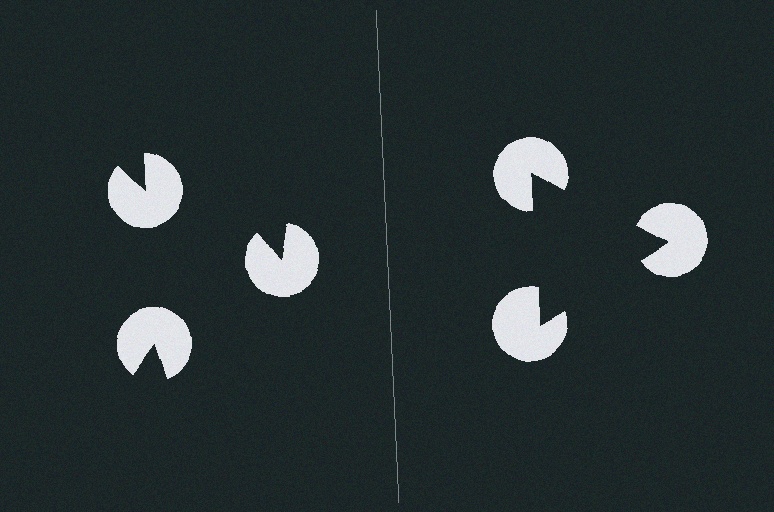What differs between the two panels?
The pac-man discs are positioned identically on both sides; only the wedge orientations differ. On the right they align to a triangle; on the left they are misaligned.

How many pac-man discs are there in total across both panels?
6 — 3 on each side.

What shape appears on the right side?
An illusory triangle.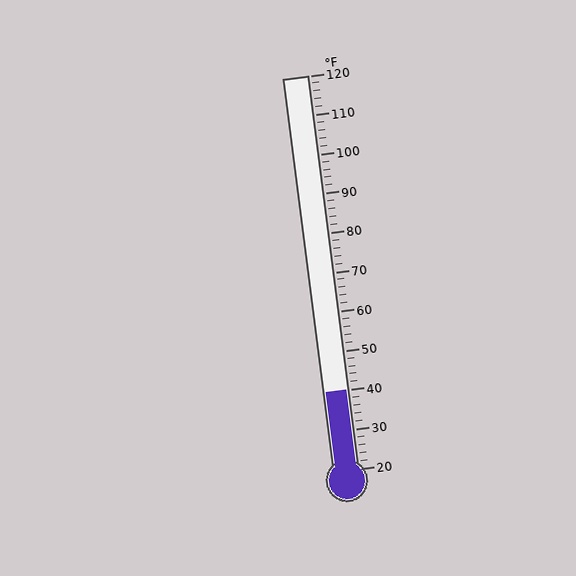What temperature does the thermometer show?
The thermometer shows approximately 40°F.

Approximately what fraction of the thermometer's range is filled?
The thermometer is filled to approximately 20% of its range.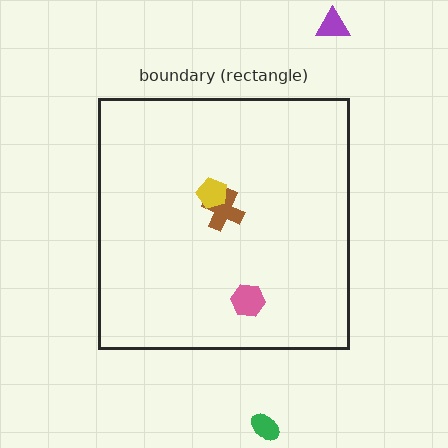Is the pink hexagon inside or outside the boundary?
Inside.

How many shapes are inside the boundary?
3 inside, 2 outside.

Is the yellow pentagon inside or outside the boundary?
Inside.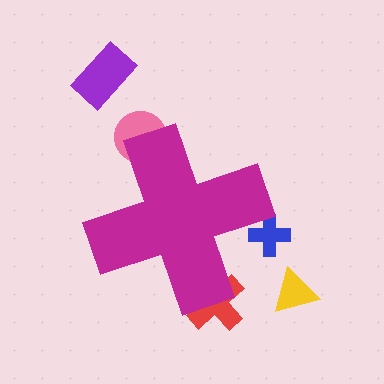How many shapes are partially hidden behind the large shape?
3 shapes are partially hidden.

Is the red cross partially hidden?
Yes, the red cross is partially hidden behind the magenta cross.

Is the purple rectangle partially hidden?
No, the purple rectangle is fully visible.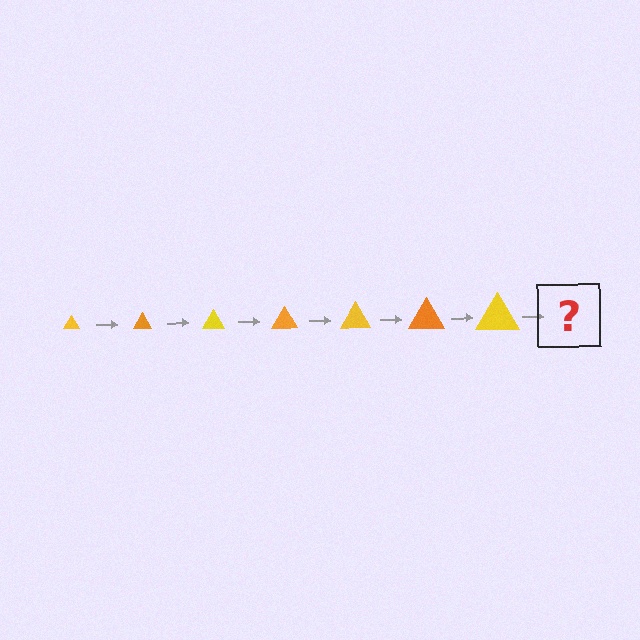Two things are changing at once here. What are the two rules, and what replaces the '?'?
The two rules are that the triangle grows larger each step and the color cycles through yellow and orange. The '?' should be an orange triangle, larger than the previous one.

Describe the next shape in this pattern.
It should be an orange triangle, larger than the previous one.